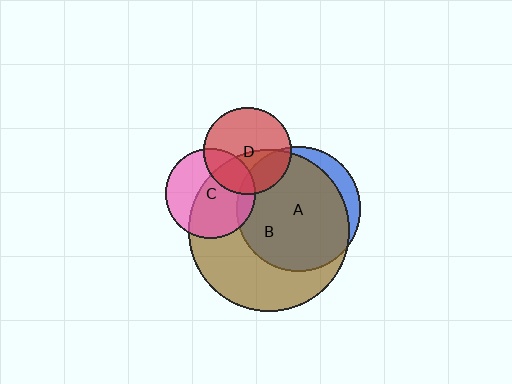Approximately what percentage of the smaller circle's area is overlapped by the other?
Approximately 25%.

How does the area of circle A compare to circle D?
Approximately 2.0 times.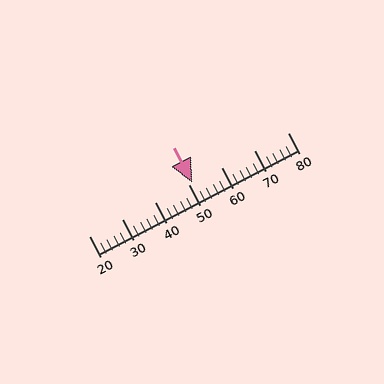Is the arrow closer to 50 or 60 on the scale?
The arrow is closer to 50.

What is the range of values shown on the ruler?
The ruler shows values from 20 to 80.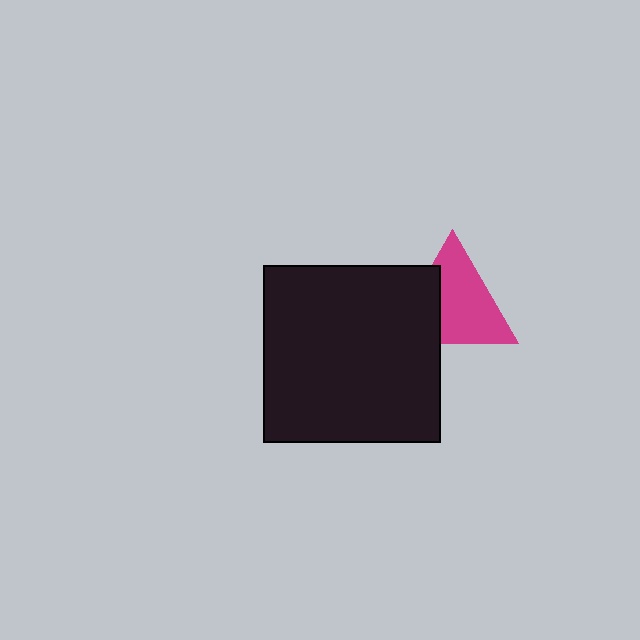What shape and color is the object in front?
The object in front is a black square.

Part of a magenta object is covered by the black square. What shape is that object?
It is a triangle.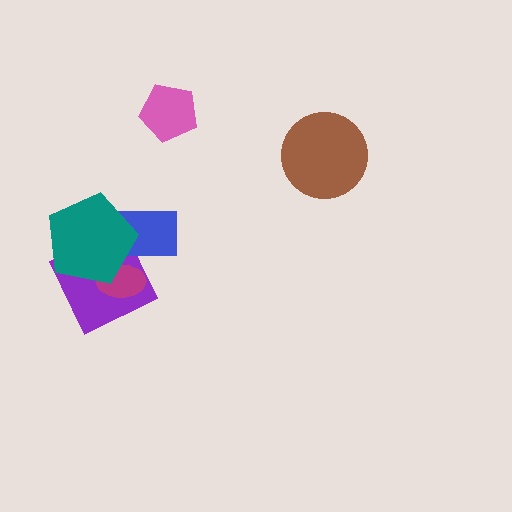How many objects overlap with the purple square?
3 objects overlap with the purple square.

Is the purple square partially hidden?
Yes, it is partially covered by another shape.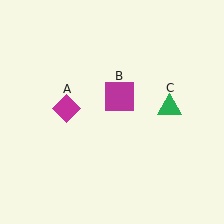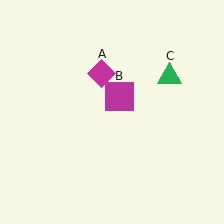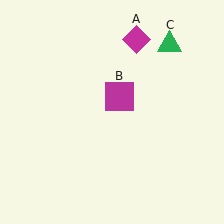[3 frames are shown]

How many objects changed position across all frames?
2 objects changed position: magenta diamond (object A), green triangle (object C).